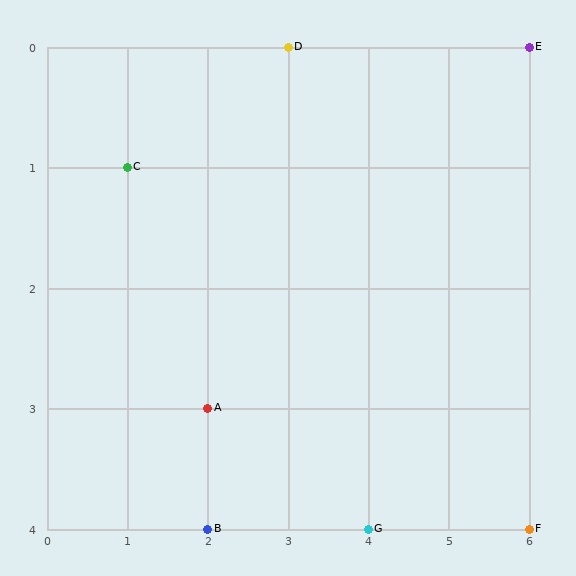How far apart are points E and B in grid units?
Points E and B are 4 columns and 4 rows apart (about 5.7 grid units diagonally).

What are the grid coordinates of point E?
Point E is at grid coordinates (6, 0).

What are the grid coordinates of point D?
Point D is at grid coordinates (3, 0).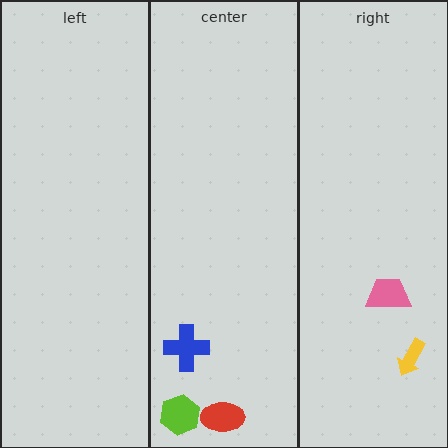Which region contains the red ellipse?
The center region.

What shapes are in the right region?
The pink trapezoid, the yellow arrow.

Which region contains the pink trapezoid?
The right region.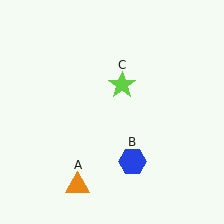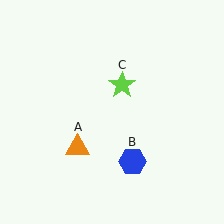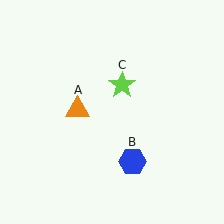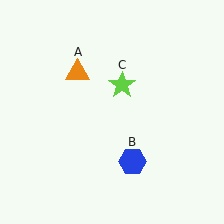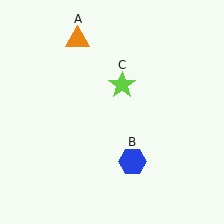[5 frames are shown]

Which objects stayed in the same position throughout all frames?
Blue hexagon (object B) and lime star (object C) remained stationary.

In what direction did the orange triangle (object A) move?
The orange triangle (object A) moved up.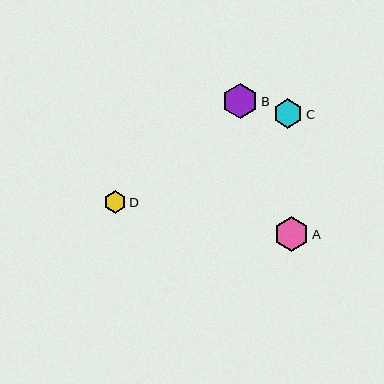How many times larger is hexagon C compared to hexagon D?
Hexagon C is approximately 1.3 times the size of hexagon D.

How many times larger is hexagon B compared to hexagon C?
Hexagon B is approximately 1.2 times the size of hexagon C.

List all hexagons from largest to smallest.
From largest to smallest: A, B, C, D.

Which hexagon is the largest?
Hexagon A is the largest with a size of approximately 35 pixels.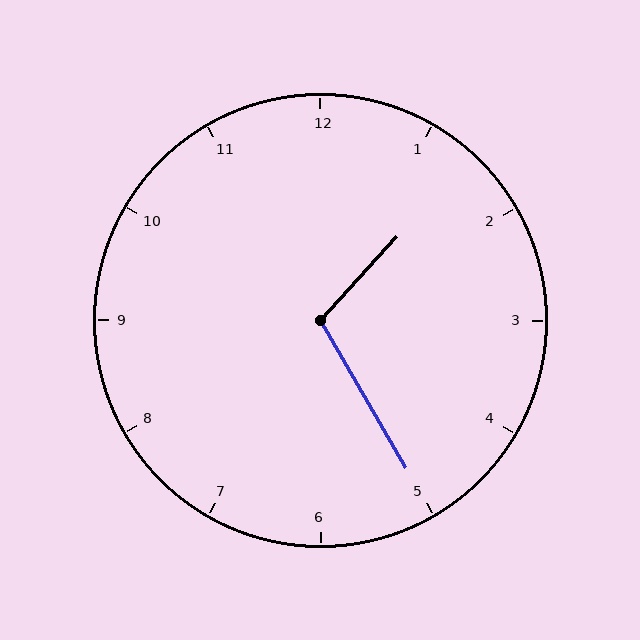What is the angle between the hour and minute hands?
Approximately 108 degrees.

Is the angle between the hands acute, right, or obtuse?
It is obtuse.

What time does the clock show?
1:25.